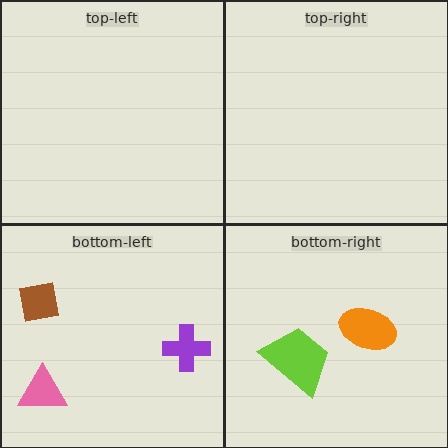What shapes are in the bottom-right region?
The lime trapezoid, the orange ellipse.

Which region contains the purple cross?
The bottom-left region.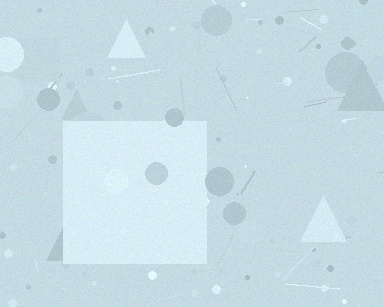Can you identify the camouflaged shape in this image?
The camouflaged shape is a square.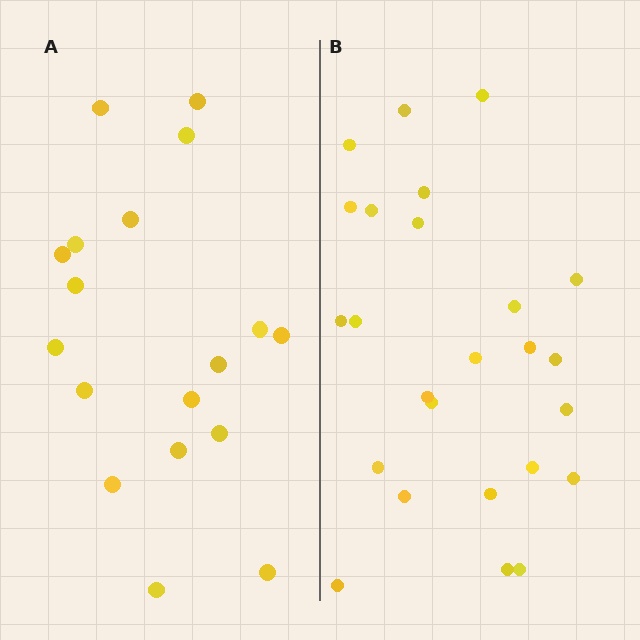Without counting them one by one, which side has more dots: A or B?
Region B (the right region) has more dots.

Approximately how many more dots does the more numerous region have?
Region B has roughly 8 or so more dots than region A.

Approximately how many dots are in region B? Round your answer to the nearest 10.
About 20 dots. (The exact count is 25, which rounds to 20.)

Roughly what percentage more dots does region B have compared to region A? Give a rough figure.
About 40% more.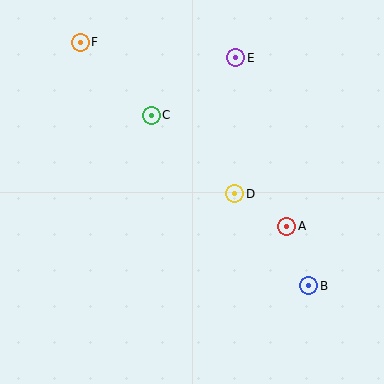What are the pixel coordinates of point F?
Point F is at (80, 42).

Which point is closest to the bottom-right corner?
Point B is closest to the bottom-right corner.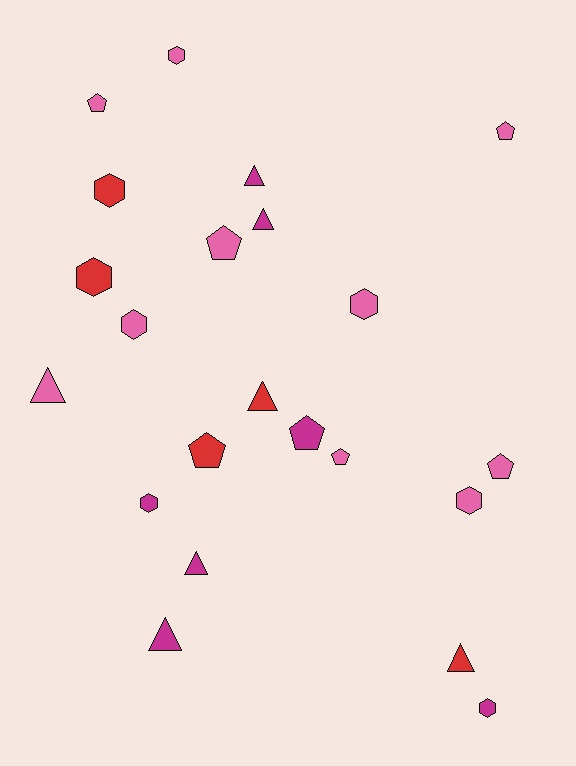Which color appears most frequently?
Pink, with 10 objects.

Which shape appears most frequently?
Hexagon, with 8 objects.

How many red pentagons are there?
There is 1 red pentagon.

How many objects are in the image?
There are 22 objects.